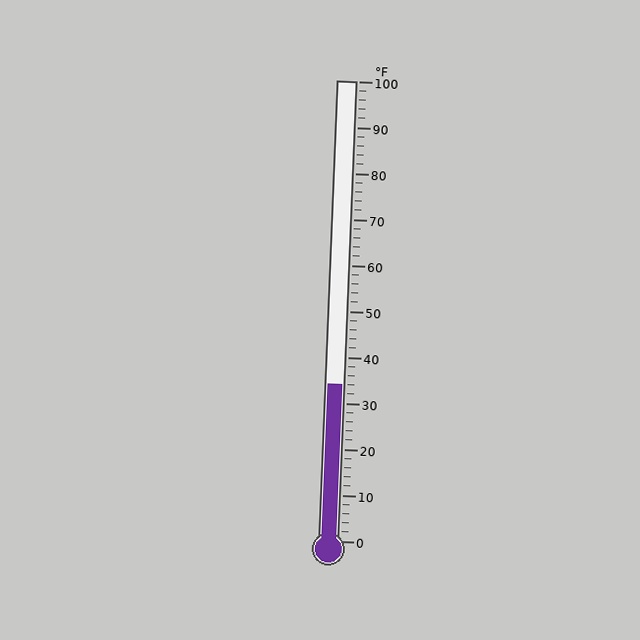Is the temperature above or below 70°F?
The temperature is below 70°F.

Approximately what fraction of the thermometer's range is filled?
The thermometer is filled to approximately 35% of its range.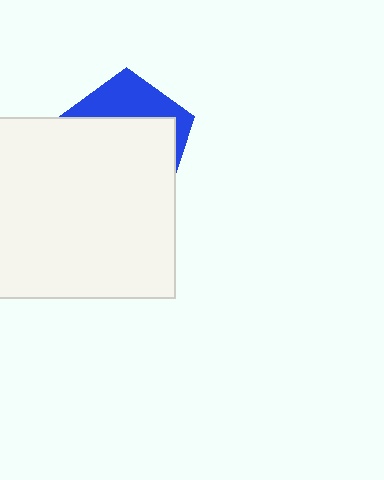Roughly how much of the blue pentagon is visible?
A small part of it is visible (roughly 33%).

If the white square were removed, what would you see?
You would see the complete blue pentagon.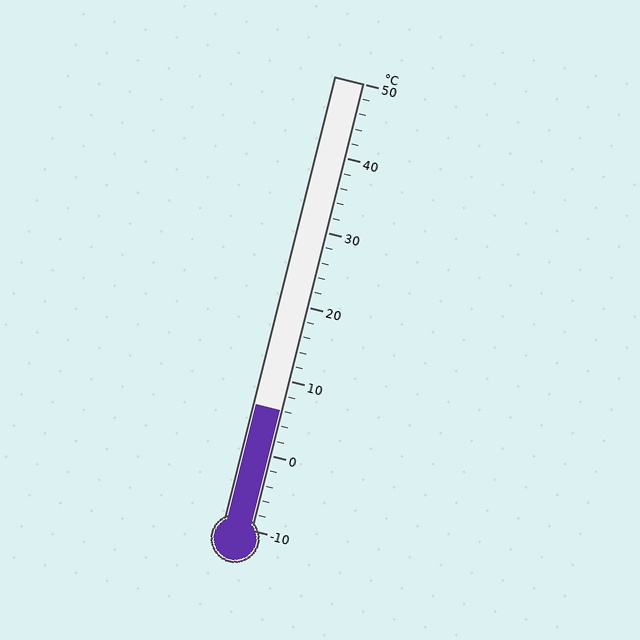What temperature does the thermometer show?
The thermometer shows approximately 6°C.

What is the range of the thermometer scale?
The thermometer scale ranges from -10°C to 50°C.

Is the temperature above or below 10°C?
The temperature is below 10°C.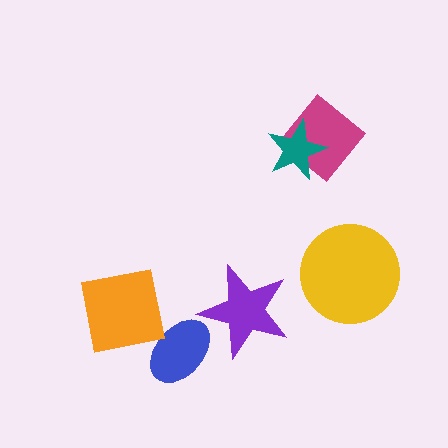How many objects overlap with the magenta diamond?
1 object overlaps with the magenta diamond.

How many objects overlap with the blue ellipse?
1 object overlaps with the blue ellipse.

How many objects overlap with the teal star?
1 object overlaps with the teal star.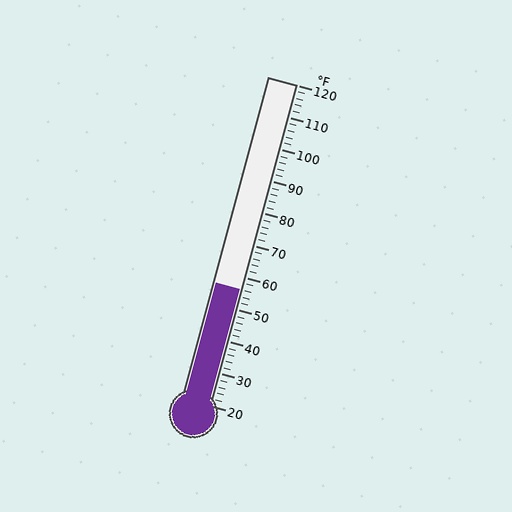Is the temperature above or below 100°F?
The temperature is below 100°F.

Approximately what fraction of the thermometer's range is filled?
The thermometer is filled to approximately 35% of its range.